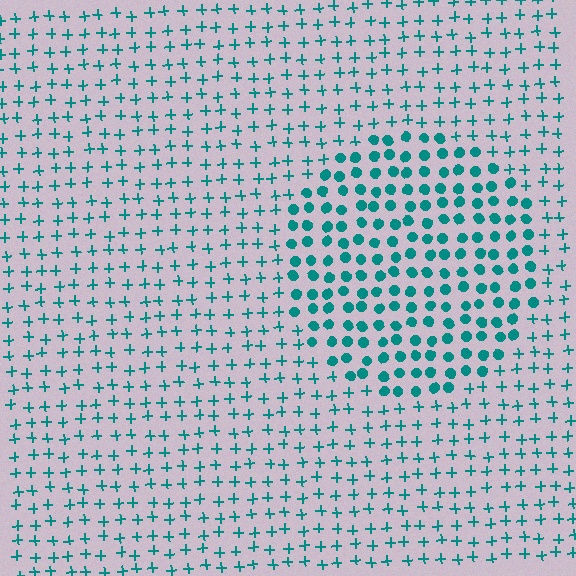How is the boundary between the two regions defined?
The boundary is defined by a change in element shape: circles inside vs. plus signs outside. All elements share the same color and spacing.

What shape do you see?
I see a circle.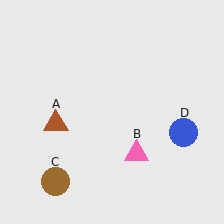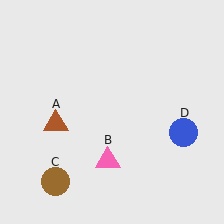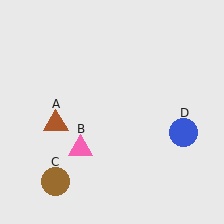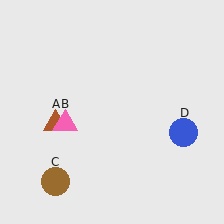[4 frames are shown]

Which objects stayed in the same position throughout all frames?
Brown triangle (object A) and brown circle (object C) and blue circle (object D) remained stationary.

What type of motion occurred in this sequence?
The pink triangle (object B) rotated clockwise around the center of the scene.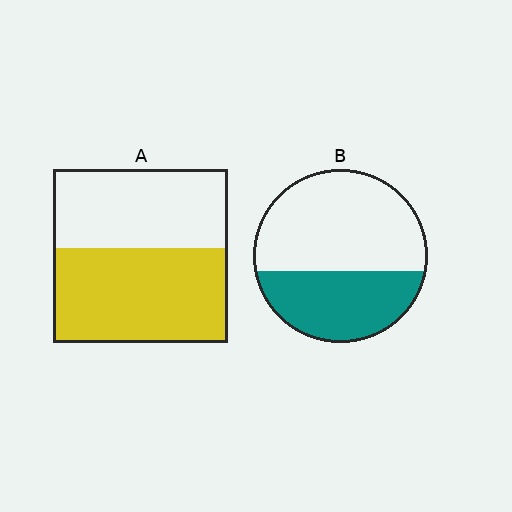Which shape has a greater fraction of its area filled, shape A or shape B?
Shape A.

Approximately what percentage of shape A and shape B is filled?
A is approximately 55% and B is approximately 40%.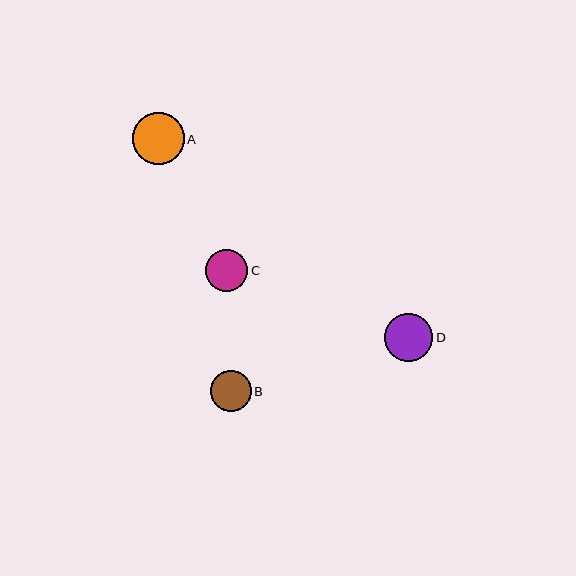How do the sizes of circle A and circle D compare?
Circle A and circle D are approximately the same size.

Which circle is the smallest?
Circle B is the smallest with a size of approximately 40 pixels.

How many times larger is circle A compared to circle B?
Circle A is approximately 1.3 times the size of circle B.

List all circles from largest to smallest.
From largest to smallest: A, D, C, B.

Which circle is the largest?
Circle A is the largest with a size of approximately 52 pixels.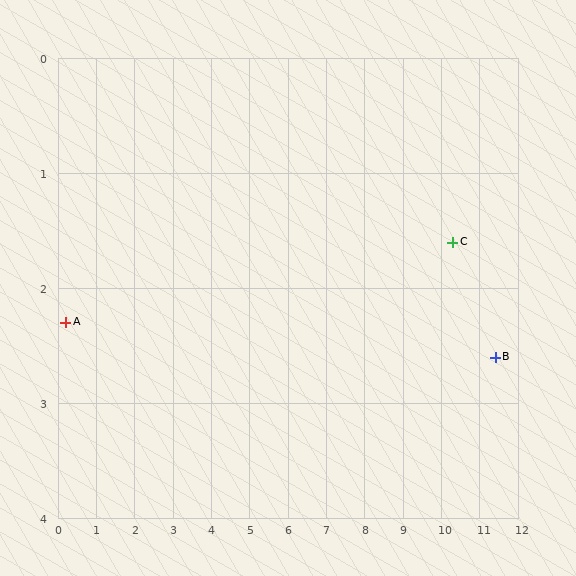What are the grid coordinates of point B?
Point B is at approximately (11.4, 2.6).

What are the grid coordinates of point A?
Point A is at approximately (0.2, 2.3).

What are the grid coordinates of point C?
Point C is at approximately (10.3, 1.6).